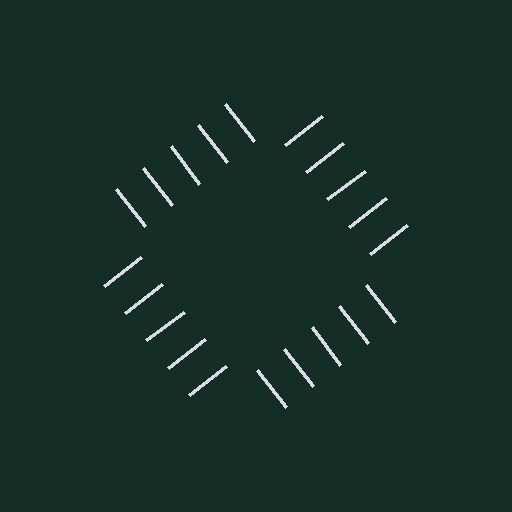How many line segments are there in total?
20 — 5 along each of the 4 edges.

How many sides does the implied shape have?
4 sides — the line-ends trace a square.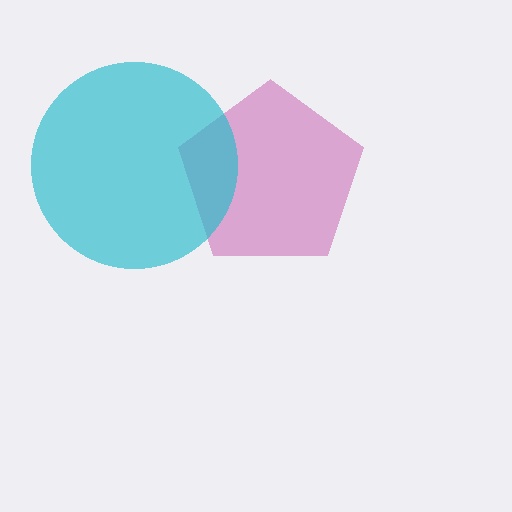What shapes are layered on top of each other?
The layered shapes are: a magenta pentagon, a cyan circle.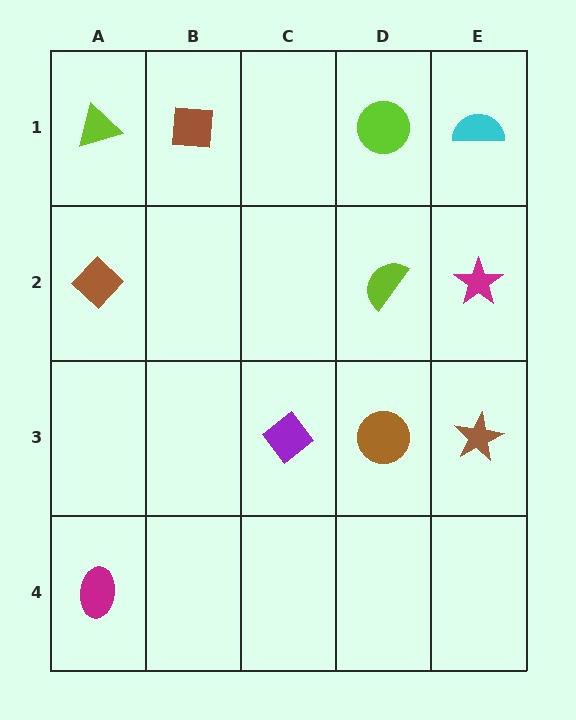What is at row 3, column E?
A brown star.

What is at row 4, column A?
A magenta ellipse.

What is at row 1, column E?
A cyan semicircle.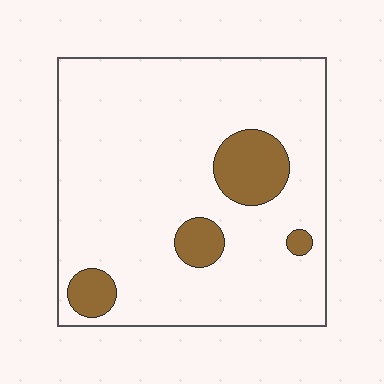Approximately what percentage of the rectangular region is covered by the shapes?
Approximately 15%.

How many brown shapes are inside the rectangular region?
4.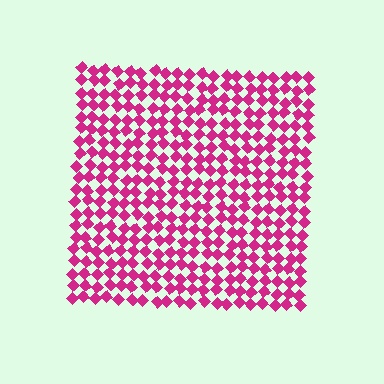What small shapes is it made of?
It is made of small diamonds.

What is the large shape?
The large shape is a square.